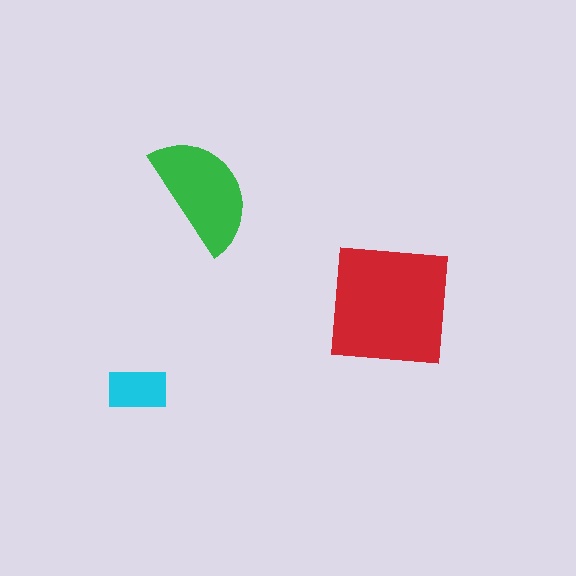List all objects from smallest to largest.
The cyan rectangle, the green semicircle, the red square.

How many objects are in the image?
There are 3 objects in the image.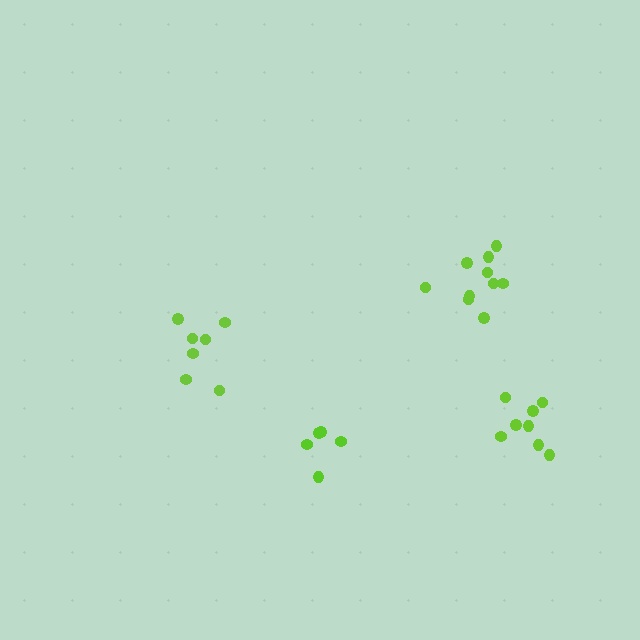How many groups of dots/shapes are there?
There are 4 groups.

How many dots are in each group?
Group 1: 8 dots, Group 2: 10 dots, Group 3: 5 dots, Group 4: 7 dots (30 total).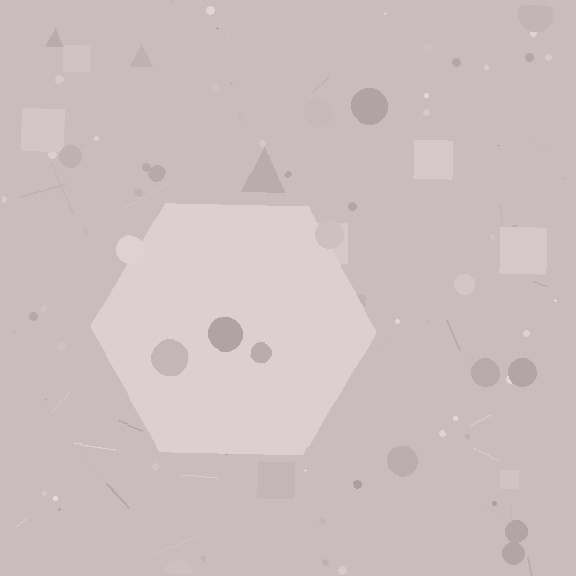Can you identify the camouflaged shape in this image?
The camouflaged shape is a hexagon.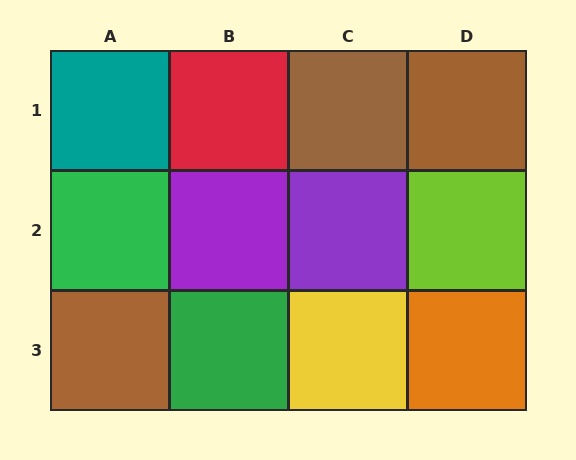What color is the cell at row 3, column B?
Green.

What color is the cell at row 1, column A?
Teal.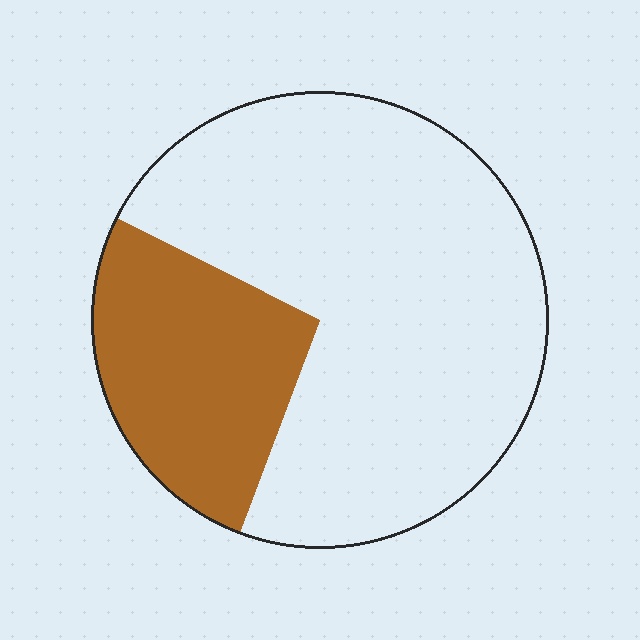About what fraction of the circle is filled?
About one quarter (1/4).